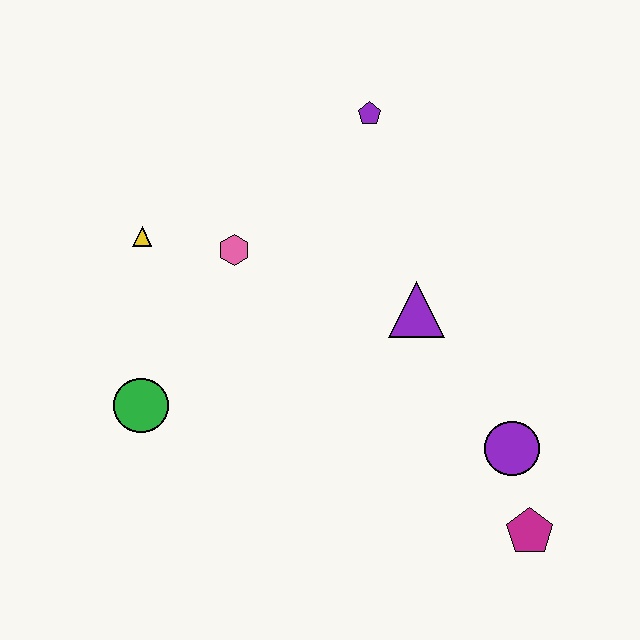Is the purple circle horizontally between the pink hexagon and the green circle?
No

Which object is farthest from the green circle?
The magenta pentagon is farthest from the green circle.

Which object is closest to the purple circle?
The magenta pentagon is closest to the purple circle.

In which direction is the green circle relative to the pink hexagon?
The green circle is below the pink hexagon.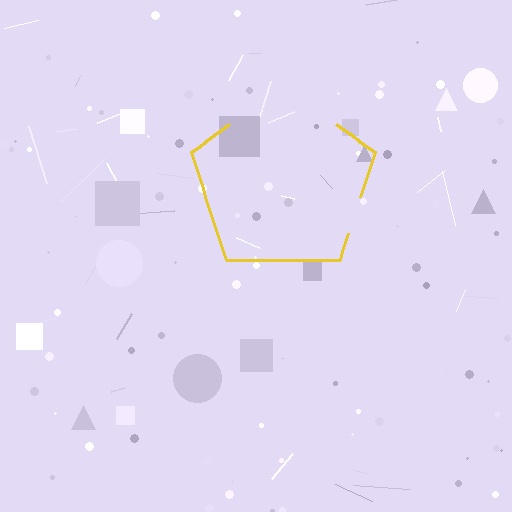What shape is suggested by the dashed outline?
The dashed outline suggests a pentagon.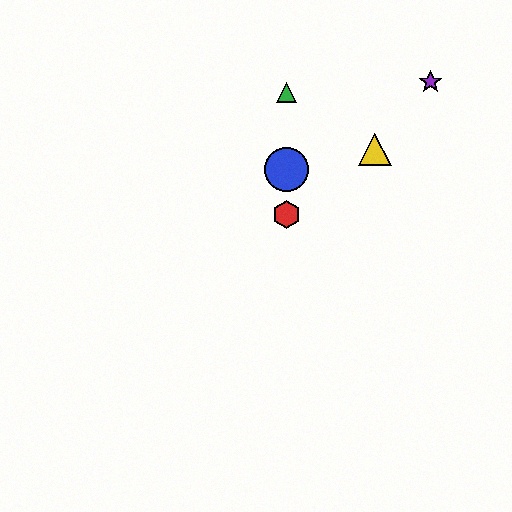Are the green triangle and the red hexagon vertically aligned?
Yes, both are at x≈287.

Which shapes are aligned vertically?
The red hexagon, the blue circle, the green triangle are aligned vertically.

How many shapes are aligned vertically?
3 shapes (the red hexagon, the blue circle, the green triangle) are aligned vertically.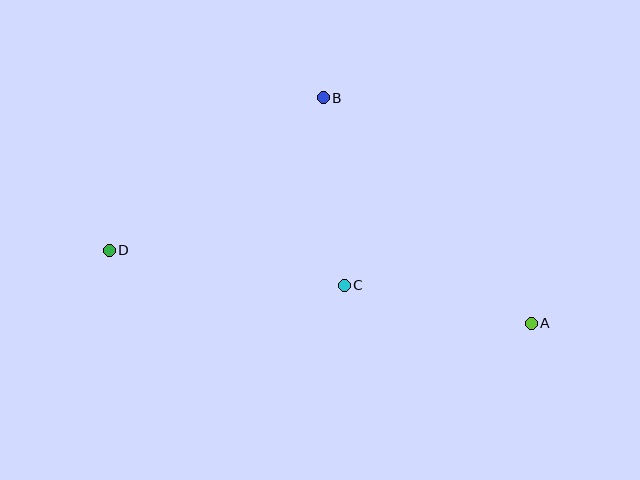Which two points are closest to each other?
Points B and C are closest to each other.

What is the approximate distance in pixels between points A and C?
The distance between A and C is approximately 191 pixels.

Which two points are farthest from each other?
Points A and D are farthest from each other.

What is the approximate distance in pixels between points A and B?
The distance between A and B is approximately 307 pixels.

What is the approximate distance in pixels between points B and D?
The distance between B and D is approximately 263 pixels.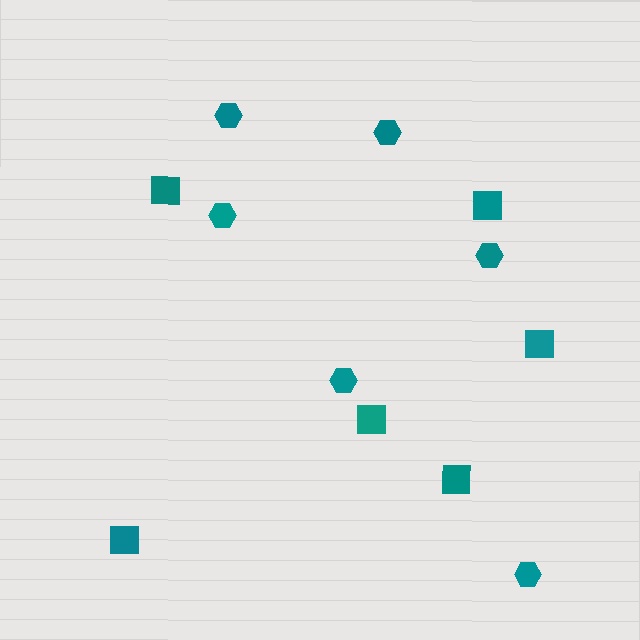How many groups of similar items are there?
There are 2 groups: one group of hexagons (6) and one group of squares (6).